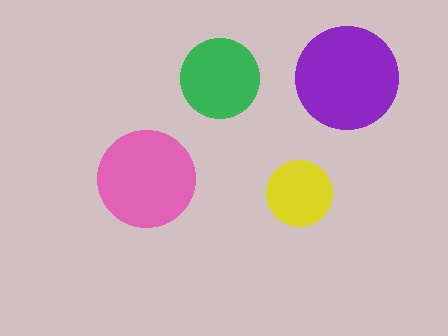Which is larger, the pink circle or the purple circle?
The purple one.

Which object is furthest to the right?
The purple circle is rightmost.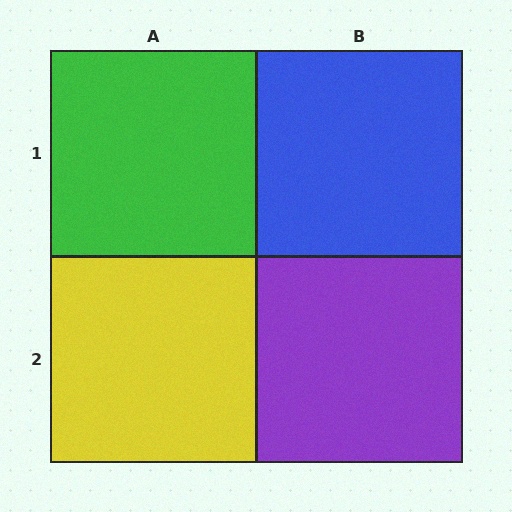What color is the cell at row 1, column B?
Blue.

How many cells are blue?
1 cell is blue.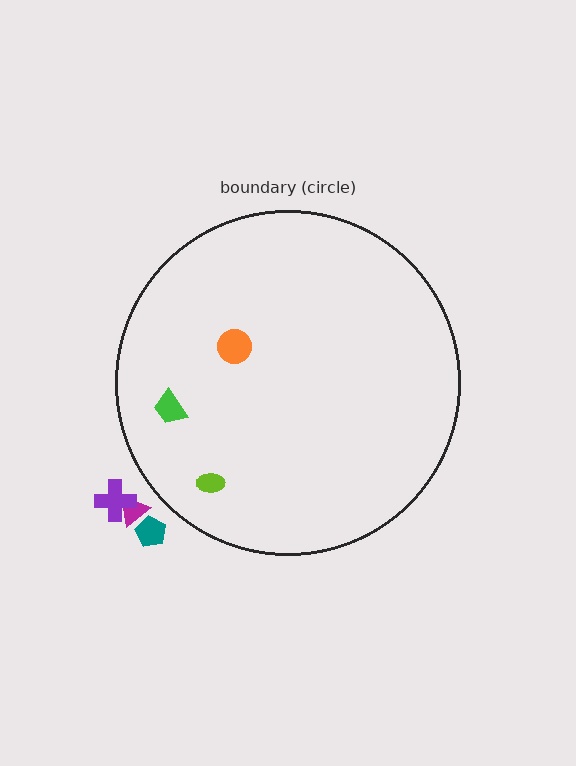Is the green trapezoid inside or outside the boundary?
Inside.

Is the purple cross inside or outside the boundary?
Outside.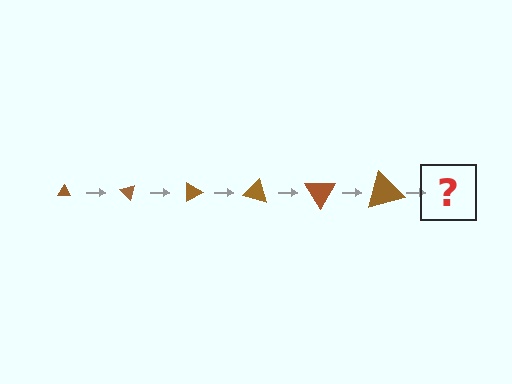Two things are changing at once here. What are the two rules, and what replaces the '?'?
The two rules are that the triangle grows larger each step and it rotates 45 degrees each step. The '?' should be a triangle, larger than the previous one and rotated 270 degrees from the start.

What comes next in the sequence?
The next element should be a triangle, larger than the previous one and rotated 270 degrees from the start.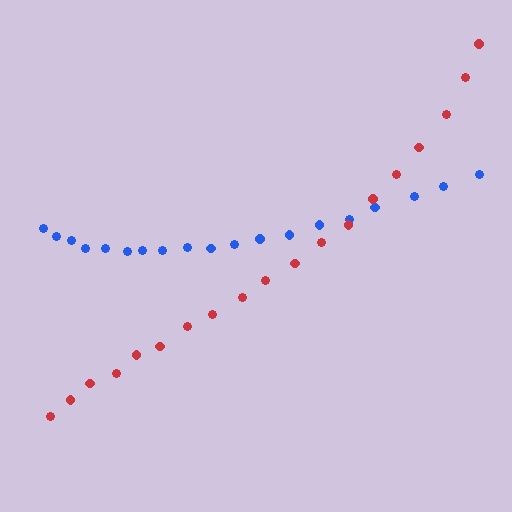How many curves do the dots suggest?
There are 2 distinct paths.